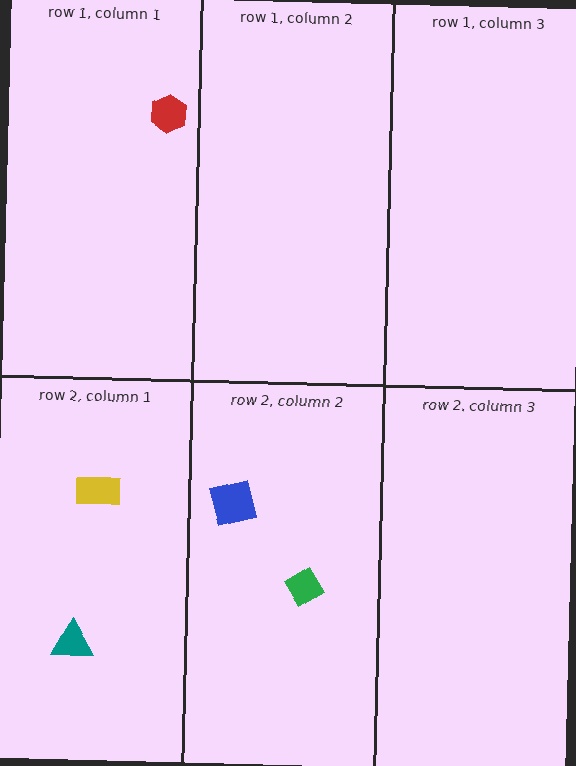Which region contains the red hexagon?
The row 1, column 1 region.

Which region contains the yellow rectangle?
The row 2, column 1 region.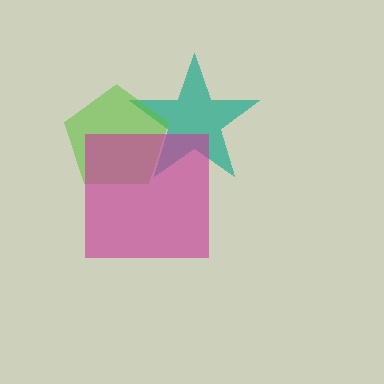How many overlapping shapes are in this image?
There are 3 overlapping shapes in the image.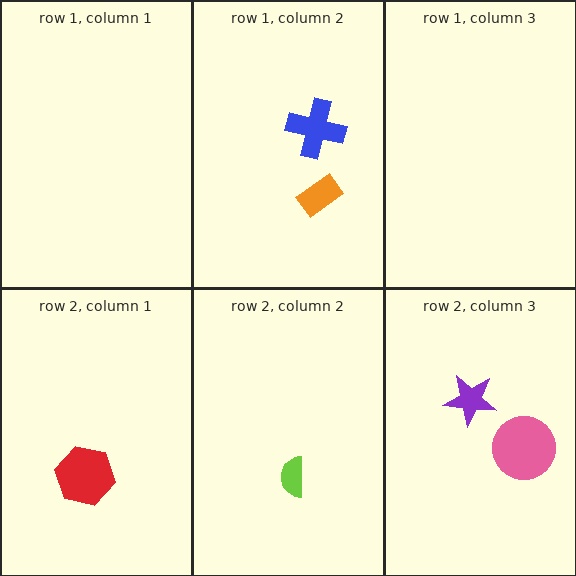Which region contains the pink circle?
The row 2, column 3 region.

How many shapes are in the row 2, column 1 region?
1.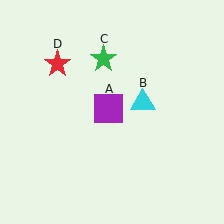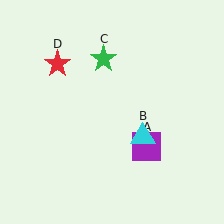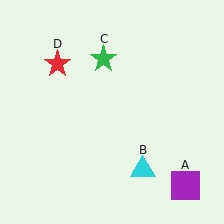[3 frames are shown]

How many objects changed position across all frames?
2 objects changed position: purple square (object A), cyan triangle (object B).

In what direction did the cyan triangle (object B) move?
The cyan triangle (object B) moved down.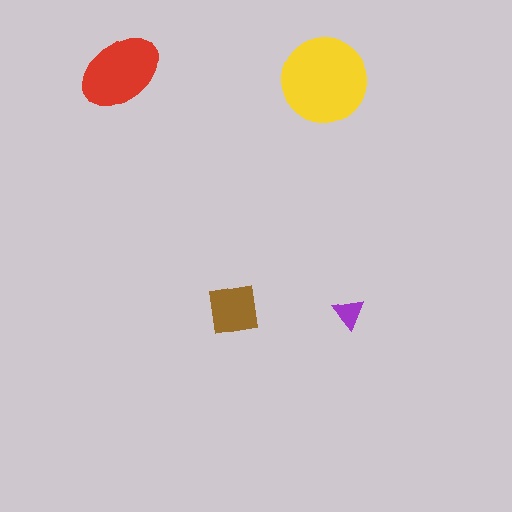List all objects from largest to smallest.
The yellow circle, the red ellipse, the brown square, the purple triangle.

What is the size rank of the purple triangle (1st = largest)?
4th.